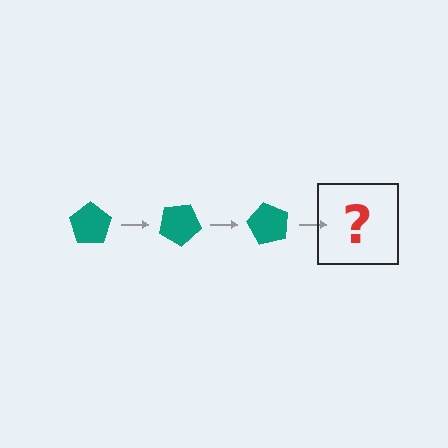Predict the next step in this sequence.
The next step is a teal pentagon rotated 90 degrees.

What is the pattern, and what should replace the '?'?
The pattern is that the pentagon rotates 30 degrees each step. The '?' should be a teal pentagon rotated 90 degrees.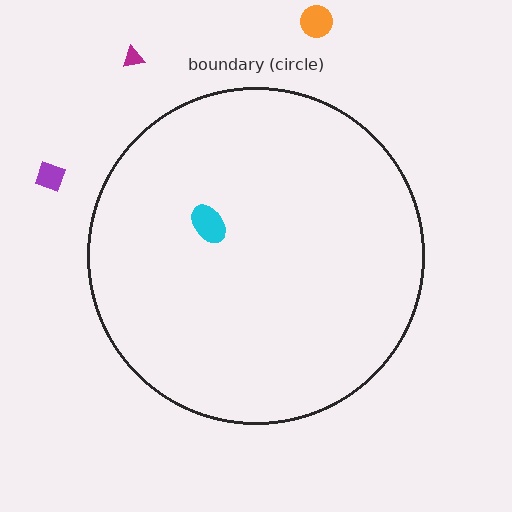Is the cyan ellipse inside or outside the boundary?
Inside.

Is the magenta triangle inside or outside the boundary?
Outside.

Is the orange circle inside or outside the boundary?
Outside.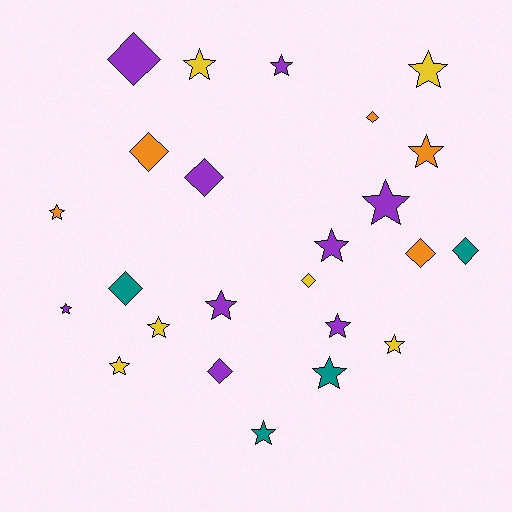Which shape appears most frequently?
Star, with 15 objects.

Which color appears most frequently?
Purple, with 9 objects.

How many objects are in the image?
There are 24 objects.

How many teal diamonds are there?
There are 2 teal diamonds.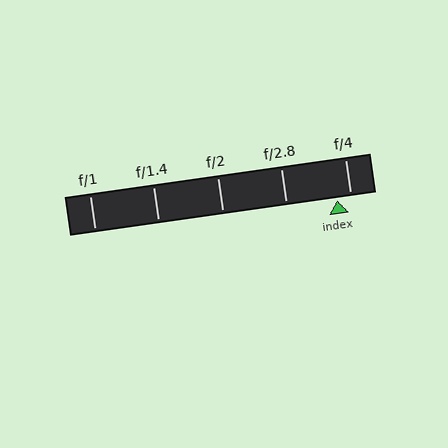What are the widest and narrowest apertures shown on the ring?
The widest aperture shown is f/1 and the narrowest is f/4.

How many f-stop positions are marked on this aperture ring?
There are 5 f-stop positions marked.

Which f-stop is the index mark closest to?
The index mark is closest to f/4.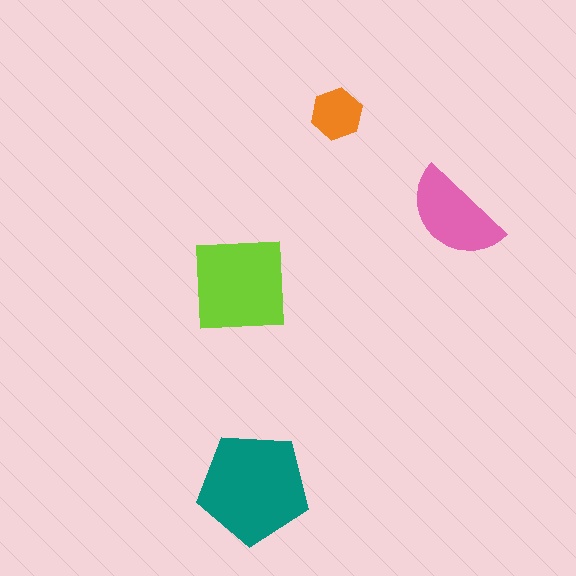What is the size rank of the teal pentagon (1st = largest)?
1st.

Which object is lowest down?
The teal pentagon is bottommost.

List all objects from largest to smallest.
The teal pentagon, the lime square, the pink semicircle, the orange hexagon.